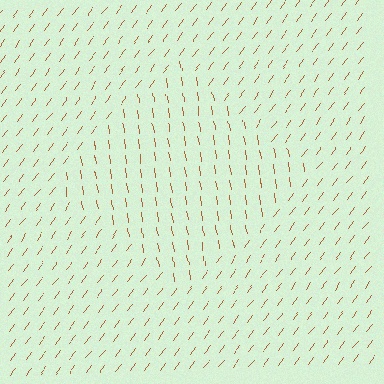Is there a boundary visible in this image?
Yes, there is a texture boundary formed by a change in line orientation.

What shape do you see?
I see a diamond.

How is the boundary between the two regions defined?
The boundary is defined purely by a change in line orientation (approximately 45 degrees difference). All lines are the same color and thickness.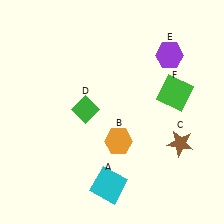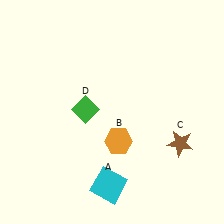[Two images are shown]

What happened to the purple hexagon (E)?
The purple hexagon (E) was removed in Image 2. It was in the top-right area of Image 1.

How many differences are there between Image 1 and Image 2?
There are 2 differences between the two images.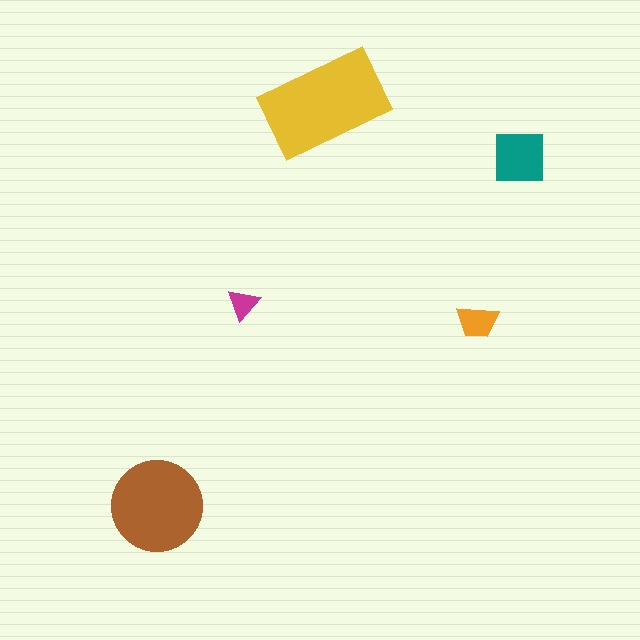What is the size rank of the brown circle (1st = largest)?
2nd.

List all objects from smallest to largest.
The magenta triangle, the orange trapezoid, the teal square, the brown circle, the yellow rectangle.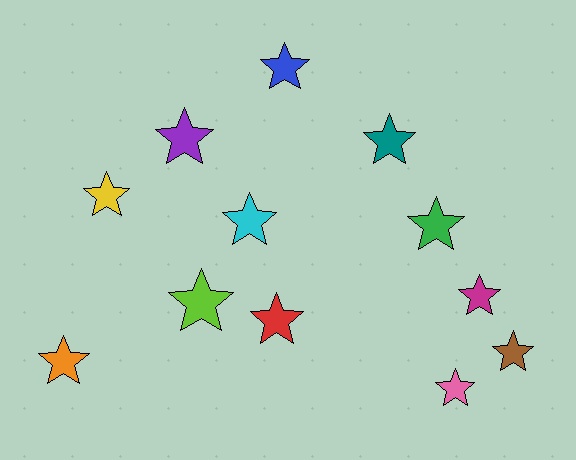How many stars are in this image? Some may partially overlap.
There are 12 stars.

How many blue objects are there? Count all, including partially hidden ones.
There is 1 blue object.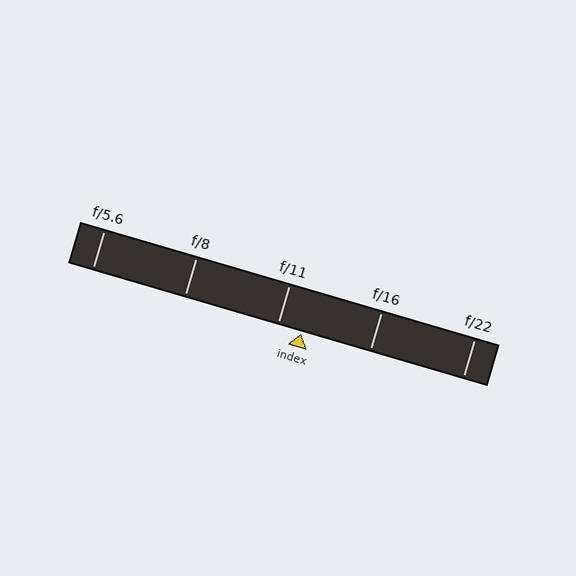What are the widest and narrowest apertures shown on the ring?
The widest aperture shown is f/5.6 and the narrowest is f/22.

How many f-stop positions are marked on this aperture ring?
There are 5 f-stop positions marked.